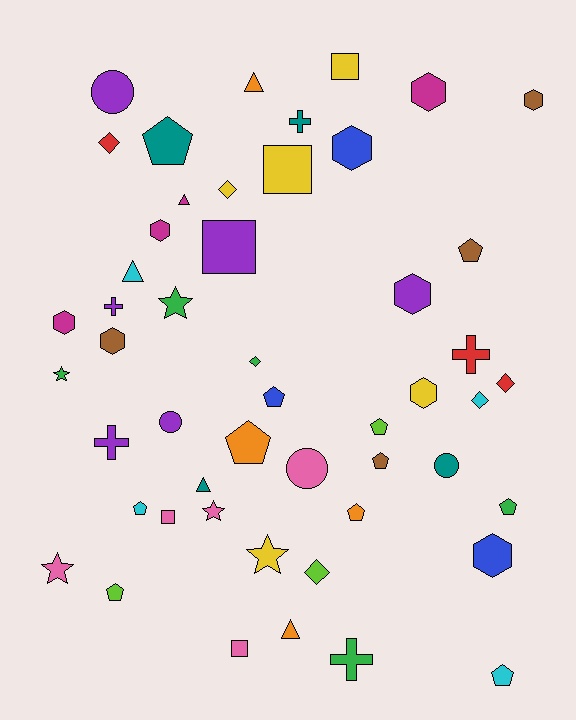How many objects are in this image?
There are 50 objects.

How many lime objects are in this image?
There are 3 lime objects.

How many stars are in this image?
There are 5 stars.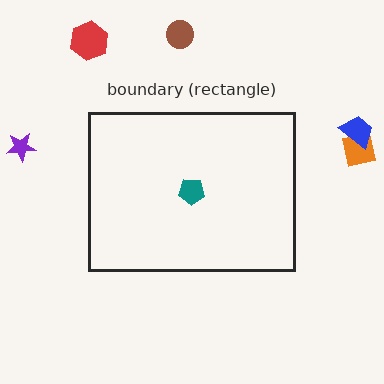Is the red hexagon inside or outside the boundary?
Outside.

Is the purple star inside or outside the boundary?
Outside.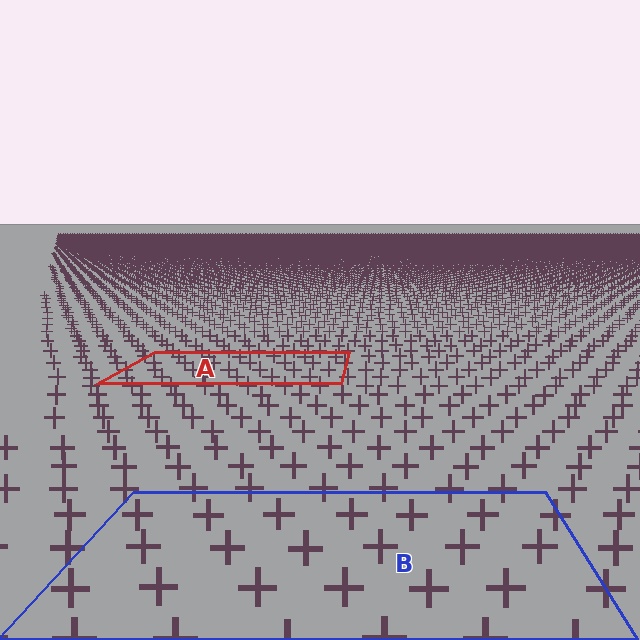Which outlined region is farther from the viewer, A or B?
Region A is farther from the viewer — the texture elements inside it appear smaller and more densely packed.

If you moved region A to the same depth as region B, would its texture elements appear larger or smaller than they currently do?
They would appear larger. At a closer depth, the same texture elements are projected at a bigger on-screen size.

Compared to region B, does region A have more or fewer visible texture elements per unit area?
Region A has more texture elements per unit area — they are packed more densely because it is farther away.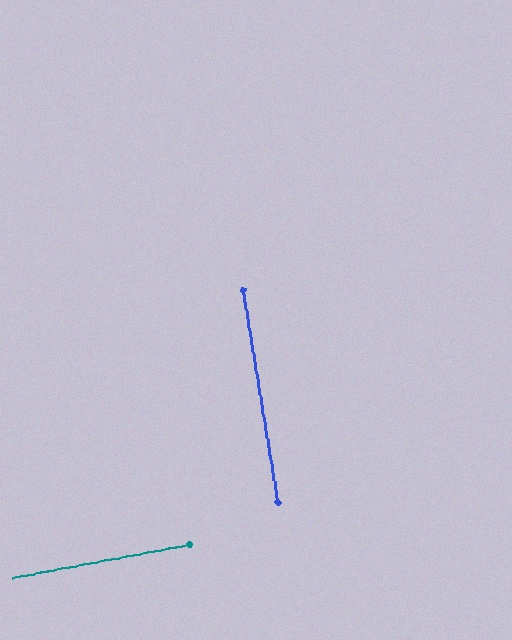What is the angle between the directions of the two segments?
Approximately 89 degrees.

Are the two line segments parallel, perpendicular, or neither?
Perpendicular — they meet at approximately 89°.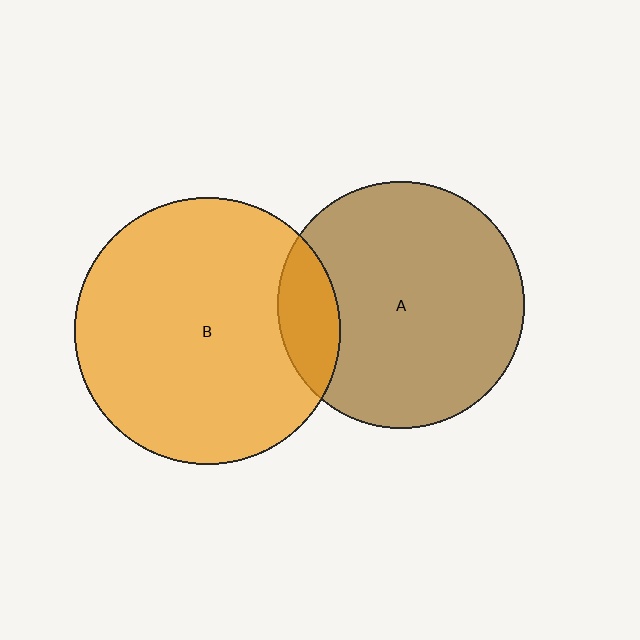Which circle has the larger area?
Circle B (orange).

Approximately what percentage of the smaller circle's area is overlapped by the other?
Approximately 15%.